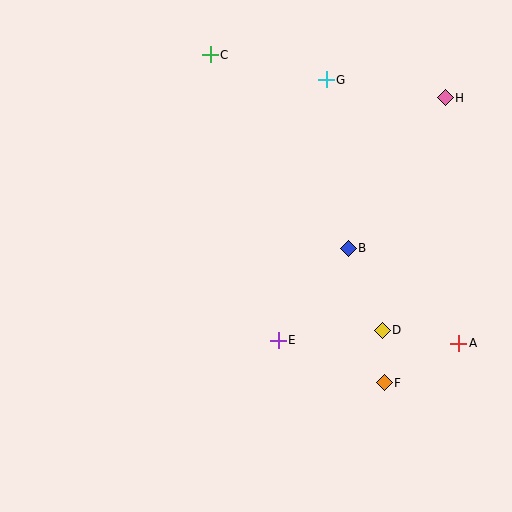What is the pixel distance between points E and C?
The distance between E and C is 293 pixels.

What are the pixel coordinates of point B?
Point B is at (348, 248).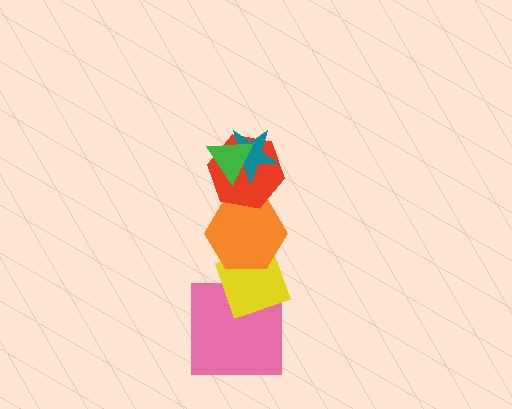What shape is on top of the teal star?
The green triangle is on top of the teal star.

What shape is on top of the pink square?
The yellow diamond is on top of the pink square.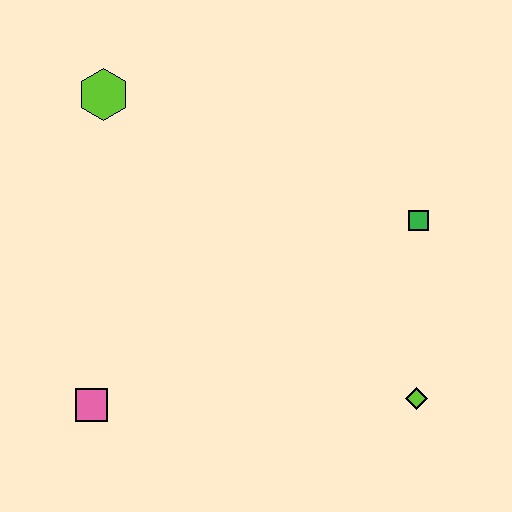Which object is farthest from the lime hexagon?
The lime diamond is farthest from the lime hexagon.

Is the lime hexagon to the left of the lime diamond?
Yes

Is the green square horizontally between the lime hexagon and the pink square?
No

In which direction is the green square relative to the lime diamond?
The green square is above the lime diamond.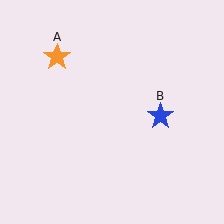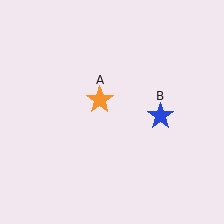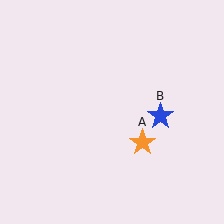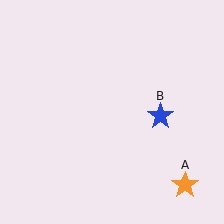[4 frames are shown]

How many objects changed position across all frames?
1 object changed position: orange star (object A).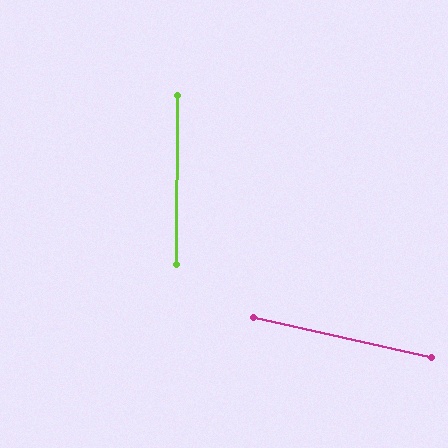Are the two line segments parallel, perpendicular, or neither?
Neither parallel nor perpendicular — they differ by about 78°.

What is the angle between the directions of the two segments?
Approximately 78 degrees.